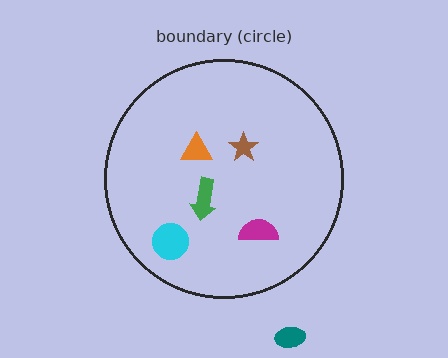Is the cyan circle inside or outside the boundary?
Inside.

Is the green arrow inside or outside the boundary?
Inside.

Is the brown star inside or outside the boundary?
Inside.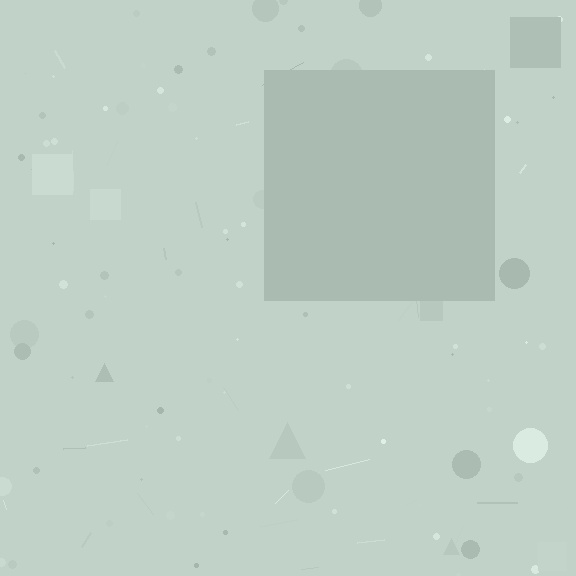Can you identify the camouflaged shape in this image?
The camouflaged shape is a square.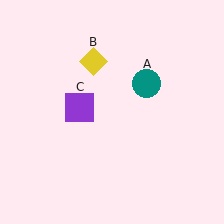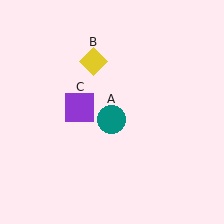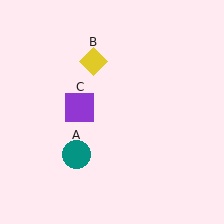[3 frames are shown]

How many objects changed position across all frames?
1 object changed position: teal circle (object A).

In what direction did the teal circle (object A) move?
The teal circle (object A) moved down and to the left.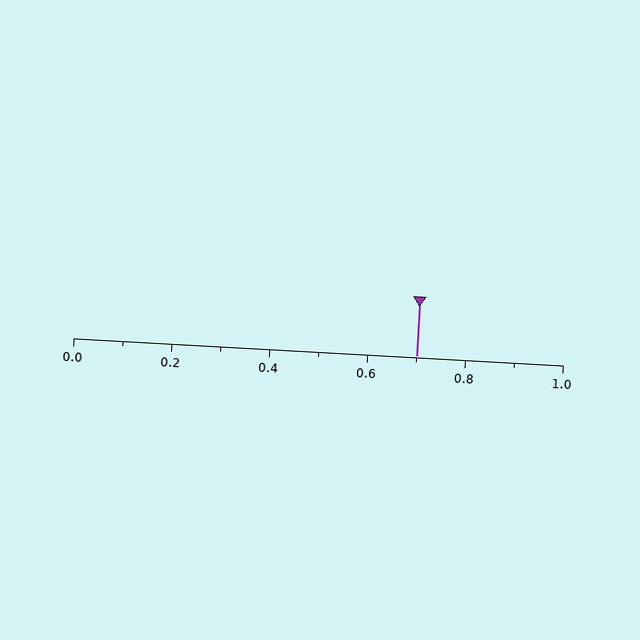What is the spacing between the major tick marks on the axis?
The major ticks are spaced 0.2 apart.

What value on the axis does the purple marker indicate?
The marker indicates approximately 0.7.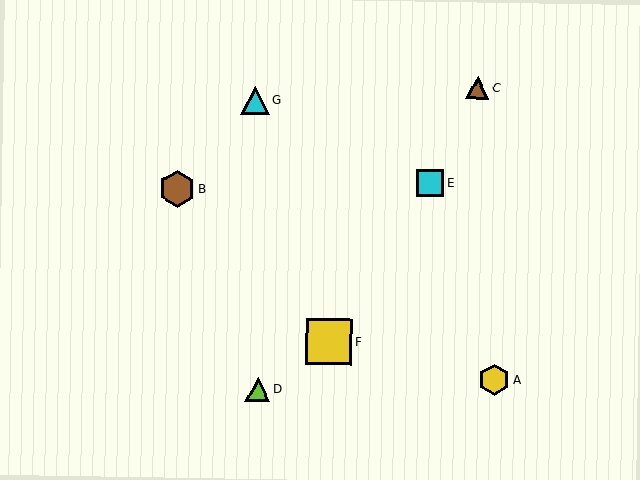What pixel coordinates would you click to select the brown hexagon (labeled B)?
Click at (177, 189) to select the brown hexagon B.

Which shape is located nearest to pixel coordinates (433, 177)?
The cyan square (labeled E) at (430, 182) is nearest to that location.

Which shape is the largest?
The yellow square (labeled F) is the largest.